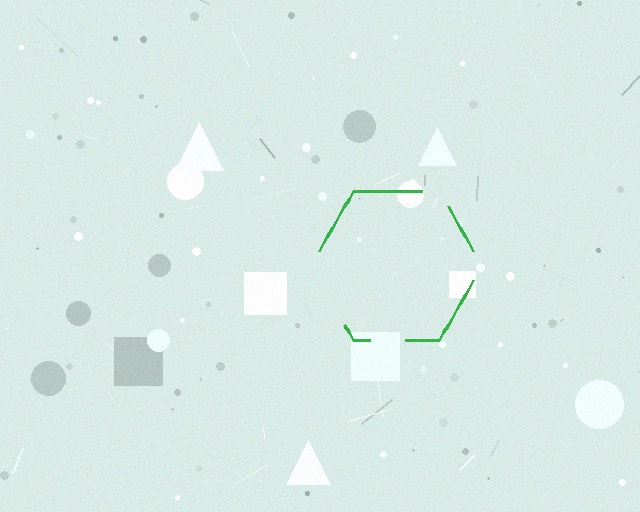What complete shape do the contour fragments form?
The contour fragments form a hexagon.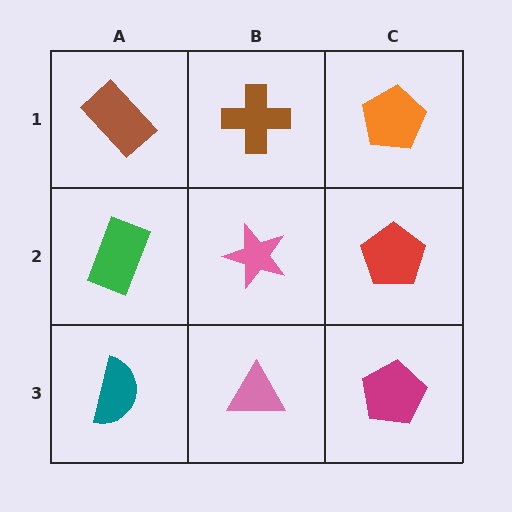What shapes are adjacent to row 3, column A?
A green rectangle (row 2, column A), a pink triangle (row 3, column B).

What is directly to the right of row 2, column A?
A pink star.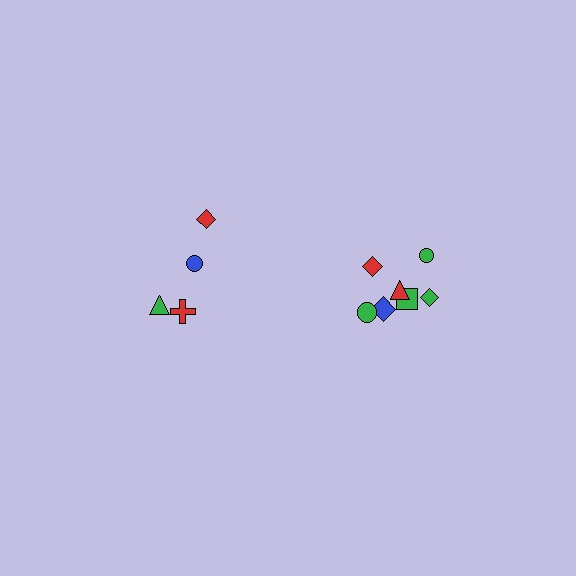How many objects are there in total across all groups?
There are 11 objects.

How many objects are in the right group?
There are 7 objects.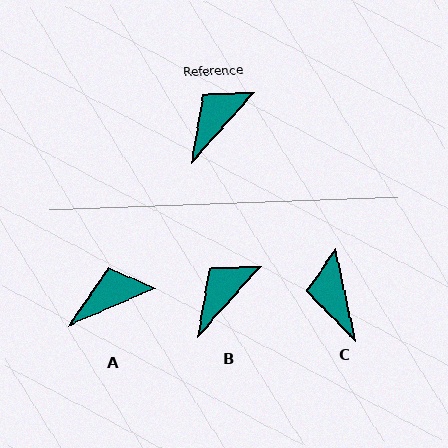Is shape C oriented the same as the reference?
No, it is off by about 54 degrees.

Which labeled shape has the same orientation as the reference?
B.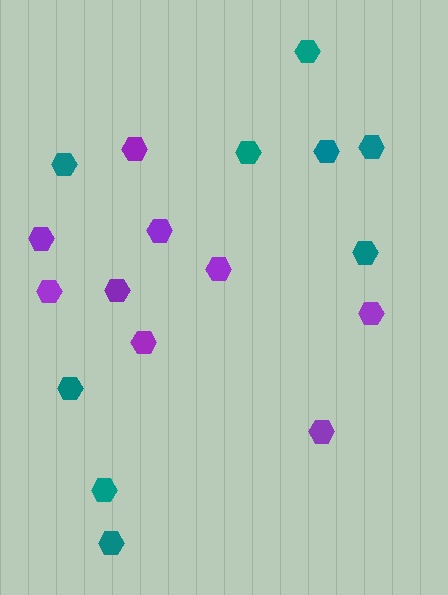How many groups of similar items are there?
There are 2 groups: one group of teal hexagons (9) and one group of purple hexagons (9).